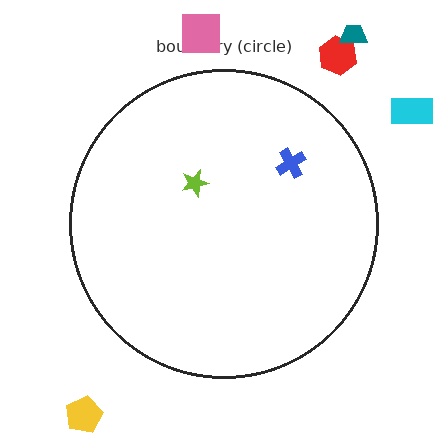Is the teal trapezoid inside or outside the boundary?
Outside.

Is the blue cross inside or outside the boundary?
Inside.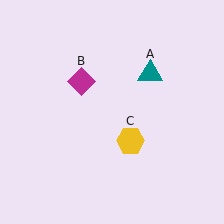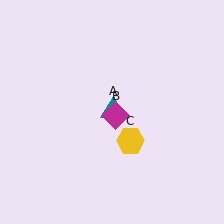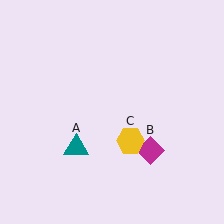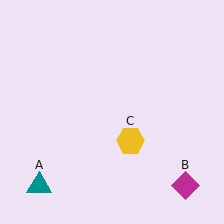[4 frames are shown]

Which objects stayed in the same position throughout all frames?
Yellow hexagon (object C) remained stationary.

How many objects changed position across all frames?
2 objects changed position: teal triangle (object A), magenta diamond (object B).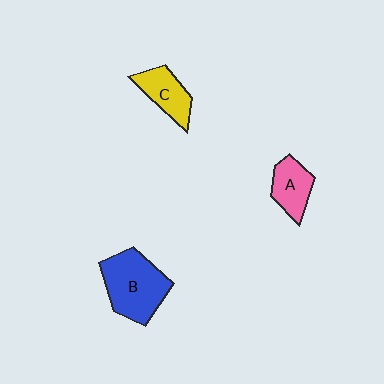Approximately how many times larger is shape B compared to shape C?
Approximately 1.8 times.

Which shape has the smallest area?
Shape A (pink).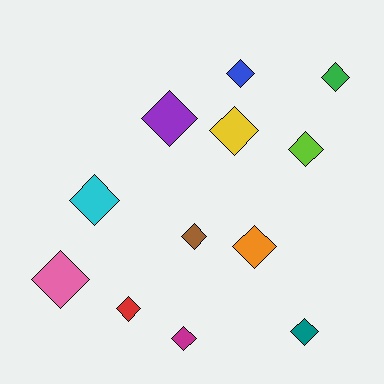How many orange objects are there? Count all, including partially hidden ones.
There is 1 orange object.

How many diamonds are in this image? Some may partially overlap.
There are 12 diamonds.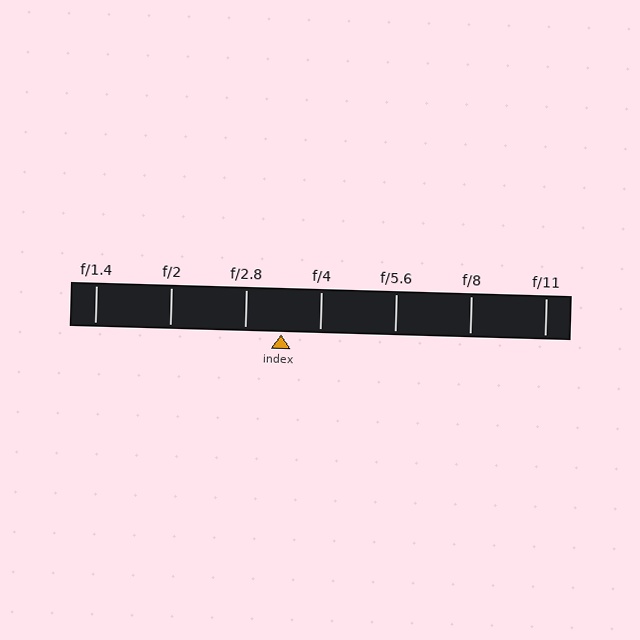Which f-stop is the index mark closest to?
The index mark is closest to f/2.8.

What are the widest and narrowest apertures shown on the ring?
The widest aperture shown is f/1.4 and the narrowest is f/11.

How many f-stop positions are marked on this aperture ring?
There are 7 f-stop positions marked.